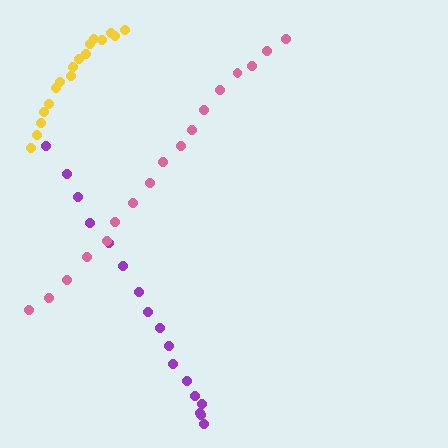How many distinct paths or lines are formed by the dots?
There are 3 distinct paths.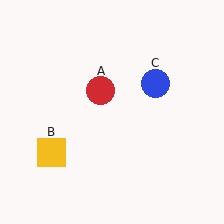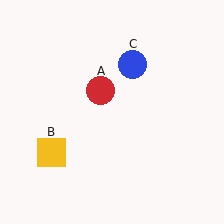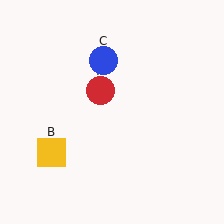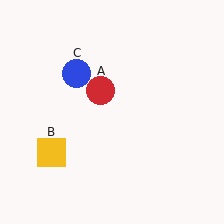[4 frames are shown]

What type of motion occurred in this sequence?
The blue circle (object C) rotated counterclockwise around the center of the scene.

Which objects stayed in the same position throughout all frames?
Red circle (object A) and yellow square (object B) remained stationary.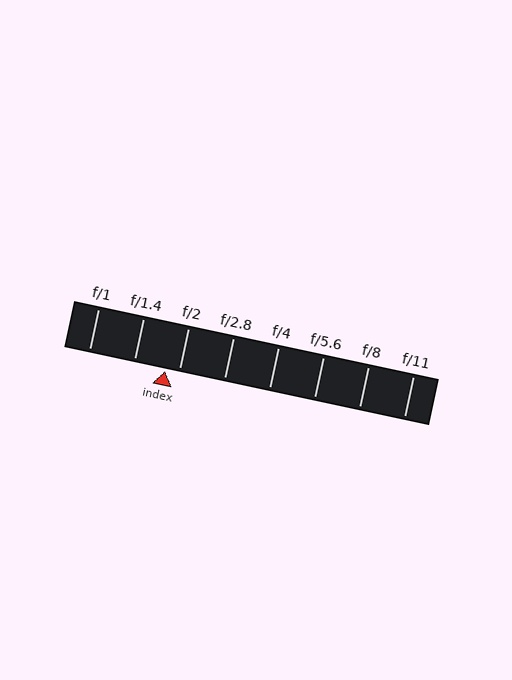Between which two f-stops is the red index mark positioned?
The index mark is between f/1.4 and f/2.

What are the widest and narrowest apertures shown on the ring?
The widest aperture shown is f/1 and the narrowest is f/11.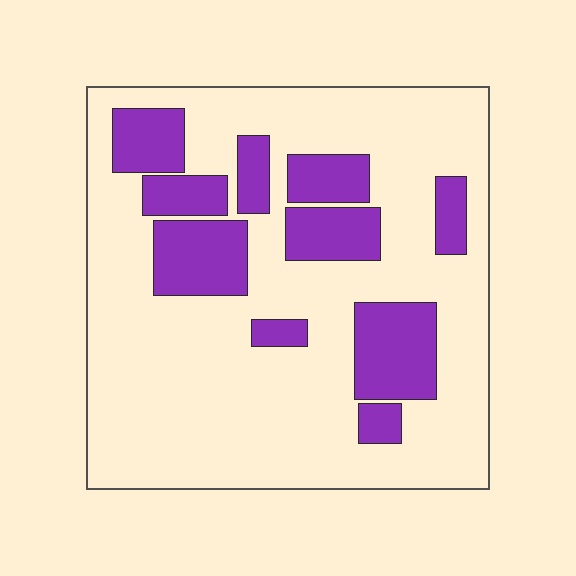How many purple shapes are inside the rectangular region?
10.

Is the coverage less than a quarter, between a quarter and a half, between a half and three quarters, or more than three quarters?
Between a quarter and a half.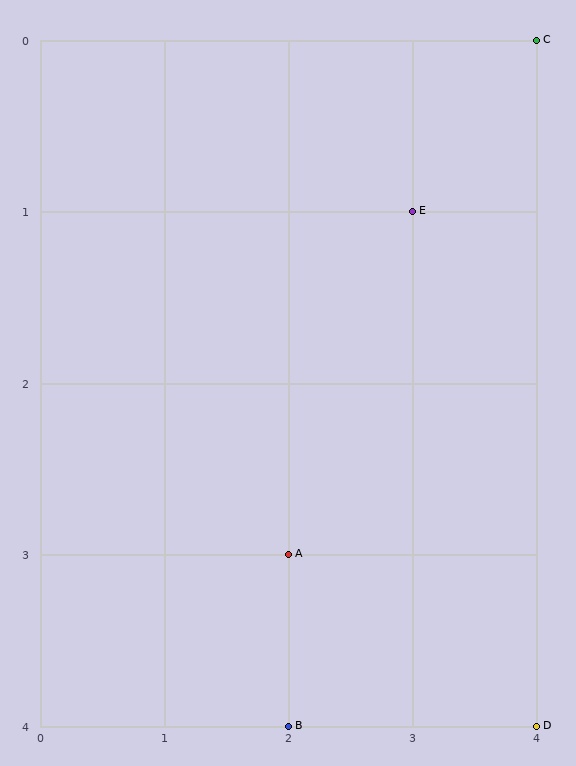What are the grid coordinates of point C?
Point C is at grid coordinates (4, 0).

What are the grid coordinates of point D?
Point D is at grid coordinates (4, 4).